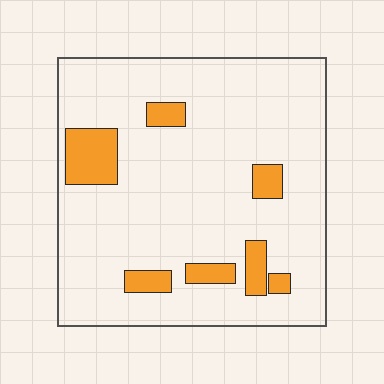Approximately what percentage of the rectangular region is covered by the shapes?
Approximately 10%.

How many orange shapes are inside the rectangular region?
7.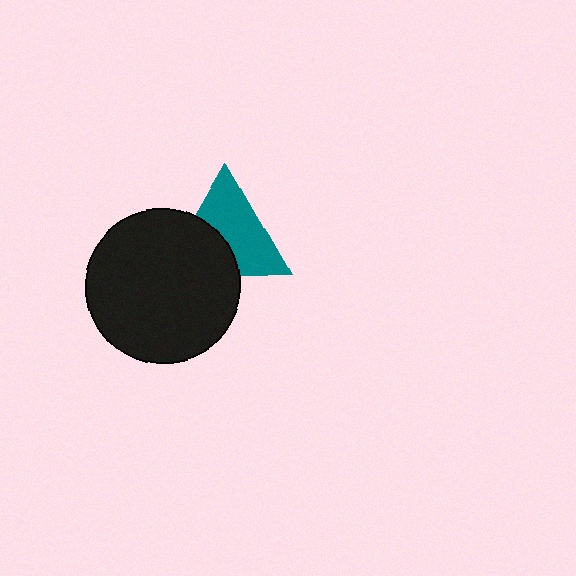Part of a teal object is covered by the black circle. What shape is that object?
It is a triangle.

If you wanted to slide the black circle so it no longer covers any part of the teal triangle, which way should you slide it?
Slide it toward the lower-left — that is the most direct way to separate the two shapes.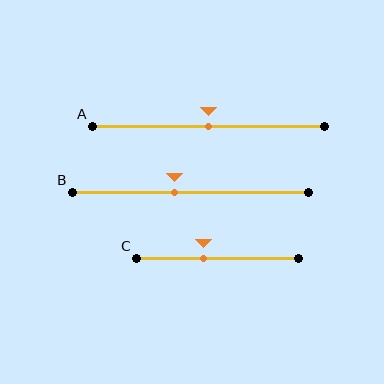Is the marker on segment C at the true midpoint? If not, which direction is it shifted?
No, the marker on segment C is shifted to the left by about 9% of the segment length.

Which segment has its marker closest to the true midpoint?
Segment A has its marker closest to the true midpoint.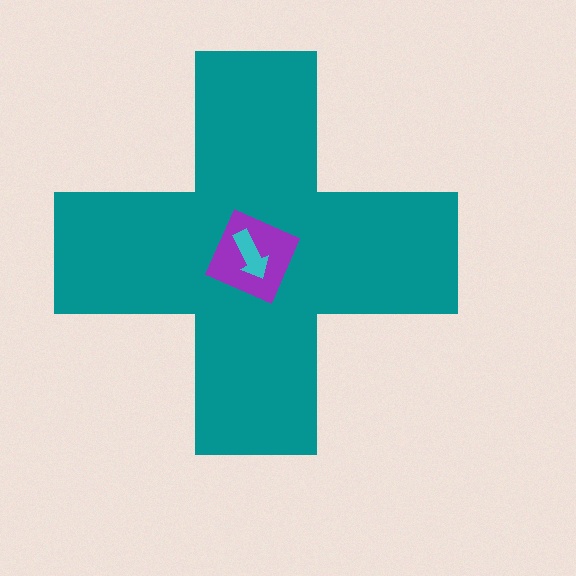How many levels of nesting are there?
3.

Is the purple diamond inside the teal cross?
Yes.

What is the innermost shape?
The cyan arrow.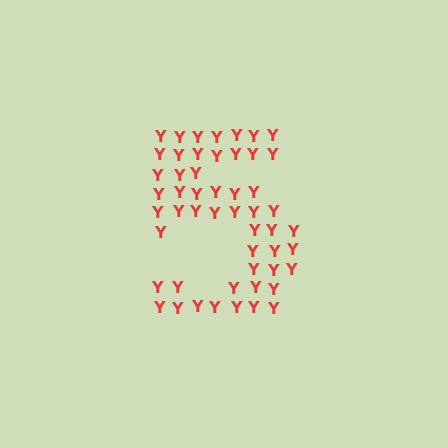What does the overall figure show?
The overall figure shows the digit 5.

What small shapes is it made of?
It is made of small letter Y's.